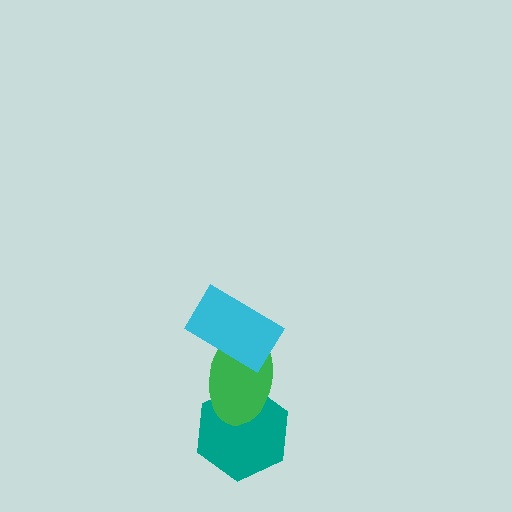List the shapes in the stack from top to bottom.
From top to bottom: the cyan rectangle, the green ellipse, the teal hexagon.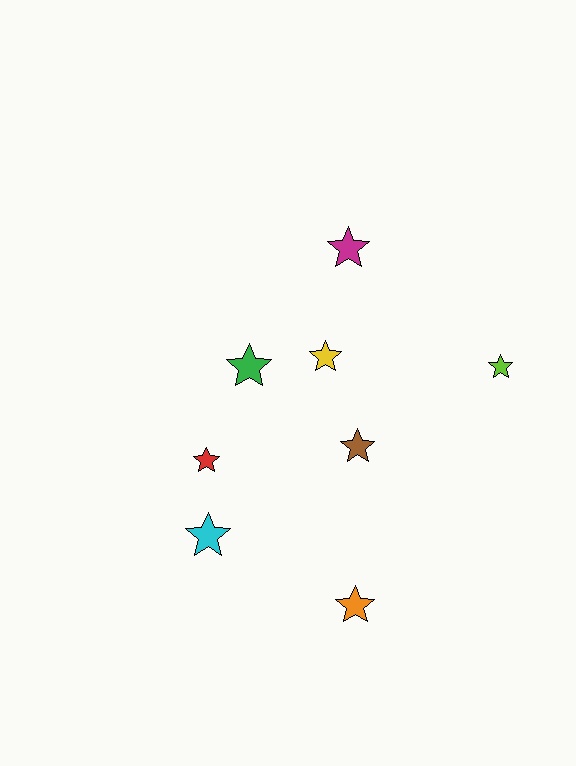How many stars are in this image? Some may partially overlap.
There are 8 stars.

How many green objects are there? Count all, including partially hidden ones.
There is 1 green object.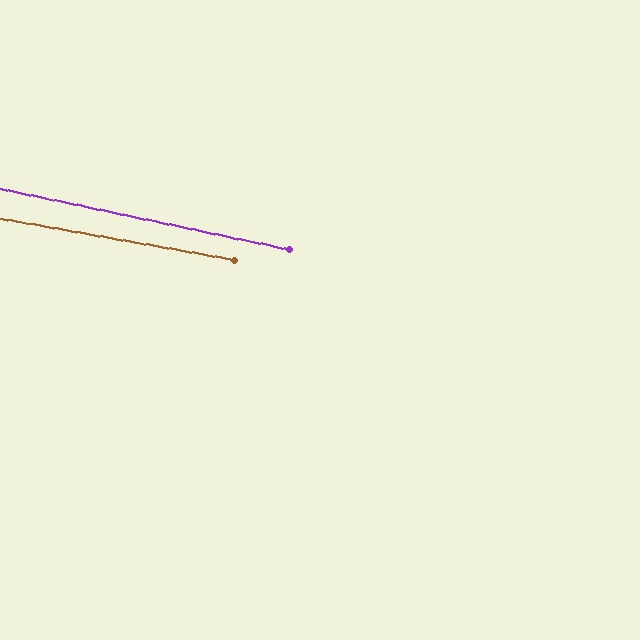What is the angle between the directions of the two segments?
Approximately 2 degrees.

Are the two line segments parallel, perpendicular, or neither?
Parallel — their directions differ by only 1.8°.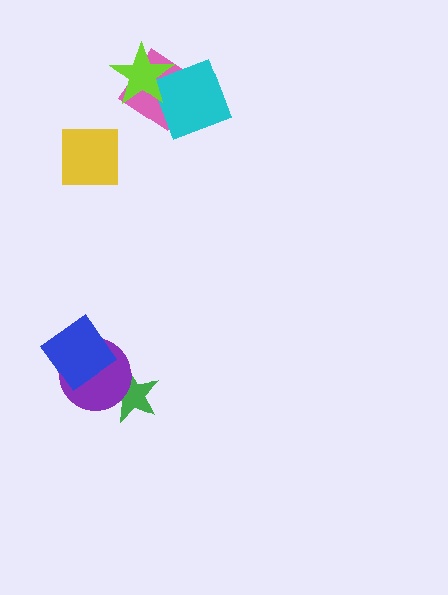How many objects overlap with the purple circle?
2 objects overlap with the purple circle.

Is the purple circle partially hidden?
Yes, it is partially covered by another shape.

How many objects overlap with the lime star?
2 objects overlap with the lime star.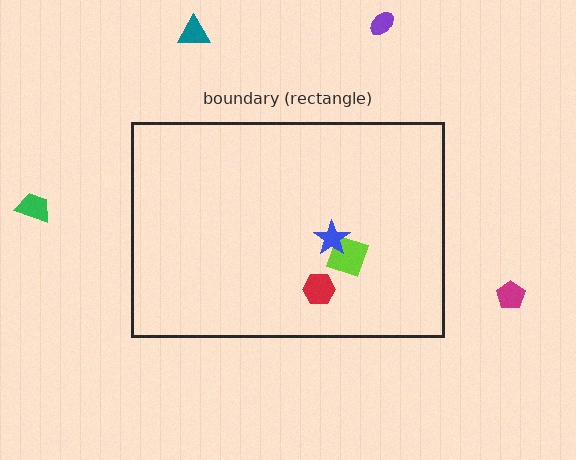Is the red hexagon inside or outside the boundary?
Inside.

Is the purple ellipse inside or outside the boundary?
Outside.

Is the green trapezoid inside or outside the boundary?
Outside.